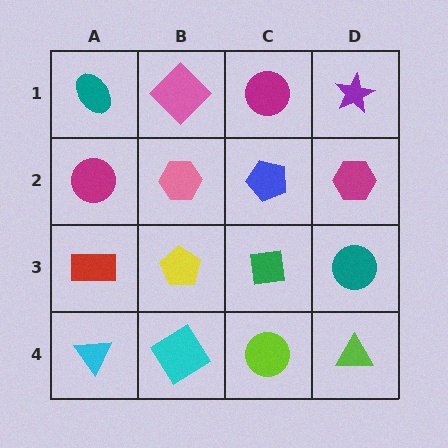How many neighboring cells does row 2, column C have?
4.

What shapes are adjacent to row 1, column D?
A magenta hexagon (row 2, column D), a magenta circle (row 1, column C).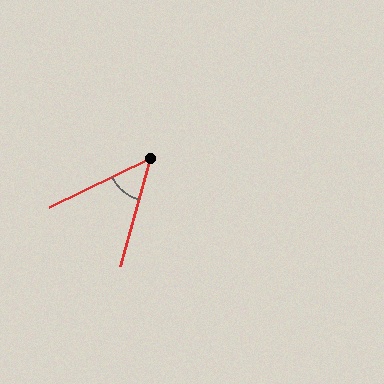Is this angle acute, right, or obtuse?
It is acute.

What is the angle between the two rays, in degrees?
Approximately 49 degrees.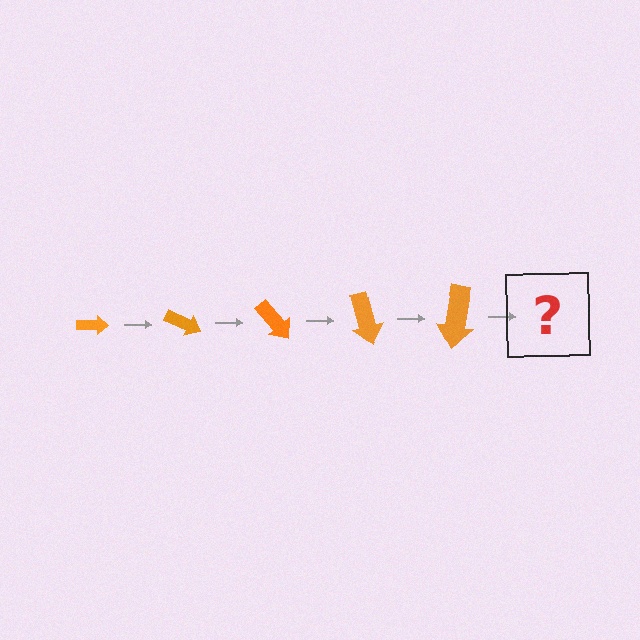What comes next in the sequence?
The next element should be an arrow, larger than the previous one and rotated 125 degrees from the start.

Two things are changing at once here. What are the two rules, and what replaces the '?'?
The two rules are that the arrow grows larger each step and it rotates 25 degrees each step. The '?' should be an arrow, larger than the previous one and rotated 125 degrees from the start.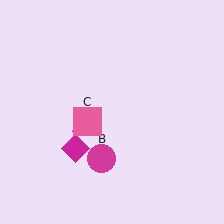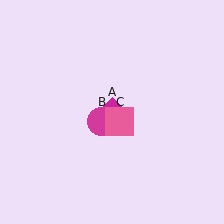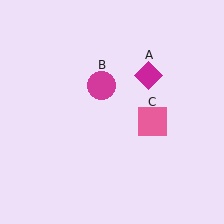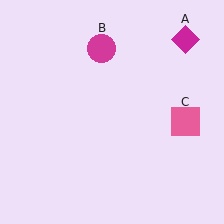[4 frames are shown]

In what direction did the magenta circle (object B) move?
The magenta circle (object B) moved up.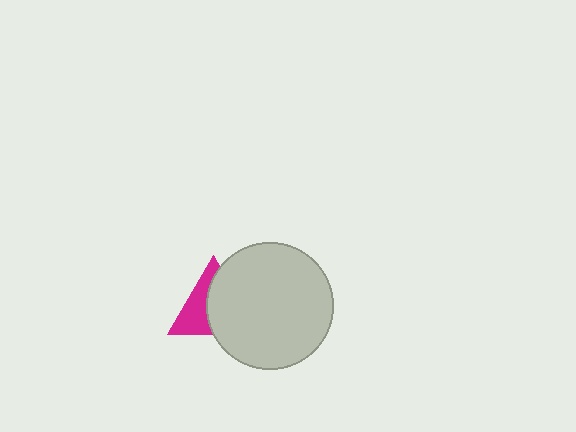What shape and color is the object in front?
The object in front is a light gray circle.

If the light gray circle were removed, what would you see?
You would see the complete magenta triangle.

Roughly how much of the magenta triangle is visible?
A small part of it is visible (roughly 44%).